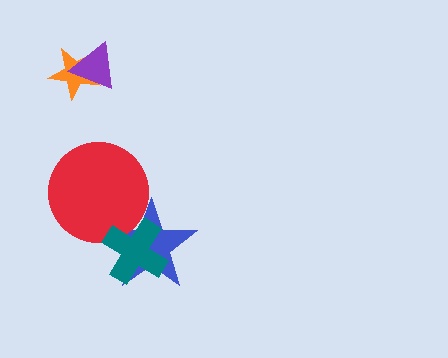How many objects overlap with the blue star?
2 objects overlap with the blue star.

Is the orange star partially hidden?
Yes, it is partially covered by another shape.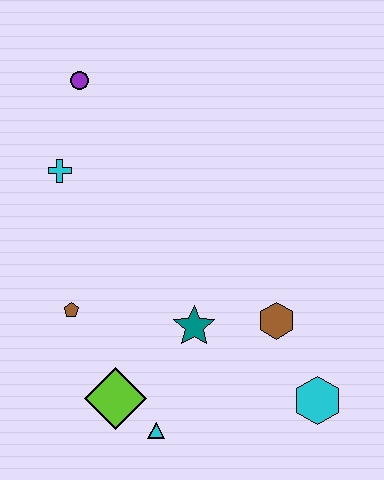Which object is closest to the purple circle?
The cyan cross is closest to the purple circle.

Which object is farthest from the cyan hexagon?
The purple circle is farthest from the cyan hexagon.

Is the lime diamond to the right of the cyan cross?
Yes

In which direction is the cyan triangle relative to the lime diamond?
The cyan triangle is to the right of the lime diamond.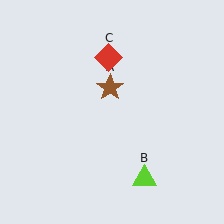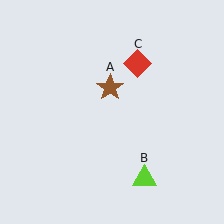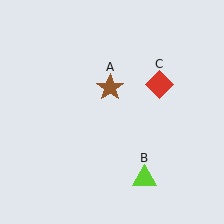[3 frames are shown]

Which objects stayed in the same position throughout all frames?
Brown star (object A) and lime triangle (object B) remained stationary.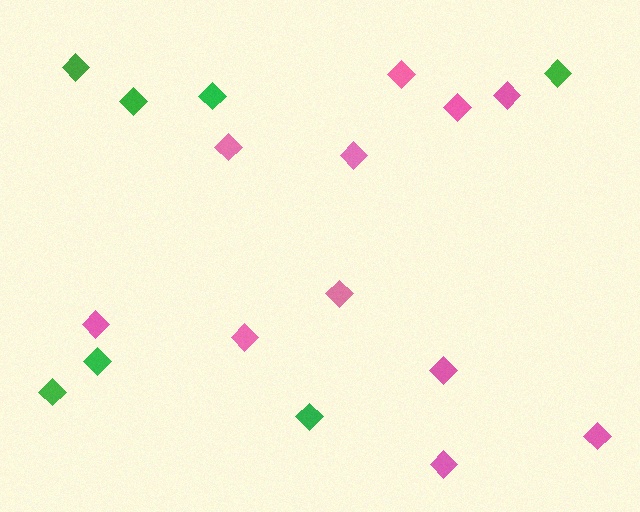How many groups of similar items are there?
There are 2 groups: one group of pink diamonds (11) and one group of green diamonds (7).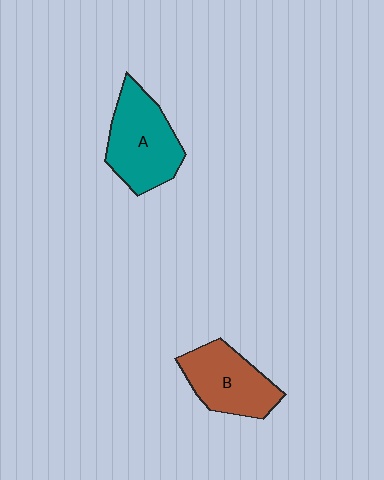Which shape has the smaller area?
Shape B (brown).